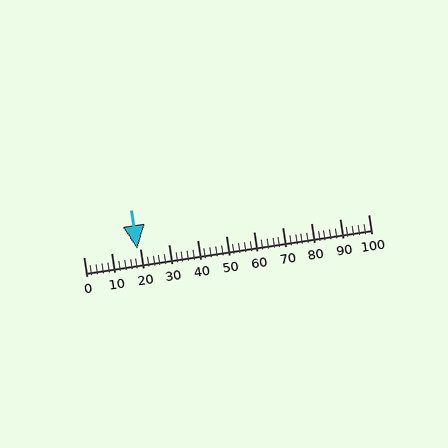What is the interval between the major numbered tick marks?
The major tick marks are spaced 10 units apart.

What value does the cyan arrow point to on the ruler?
The cyan arrow points to approximately 19.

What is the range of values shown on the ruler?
The ruler shows values from 0 to 100.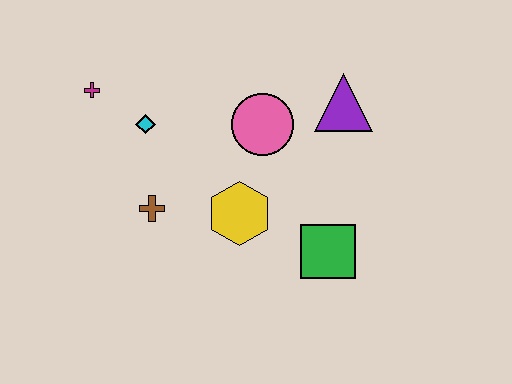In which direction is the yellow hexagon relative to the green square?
The yellow hexagon is to the left of the green square.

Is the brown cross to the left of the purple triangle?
Yes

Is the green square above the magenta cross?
No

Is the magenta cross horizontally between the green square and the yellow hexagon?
No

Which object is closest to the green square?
The yellow hexagon is closest to the green square.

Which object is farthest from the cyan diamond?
The green square is farthest from the cyan diamond.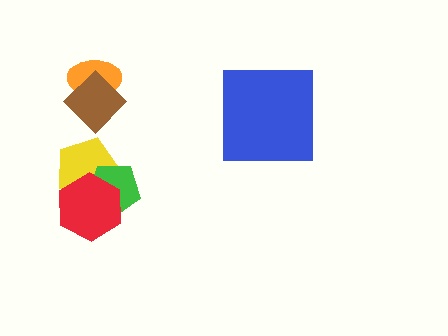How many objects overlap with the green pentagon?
2 objects overlap with the green pentagon.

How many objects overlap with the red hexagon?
2 objects overlap with the red hexagon.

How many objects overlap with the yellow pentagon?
2 objects overlap with the yellow pentagon.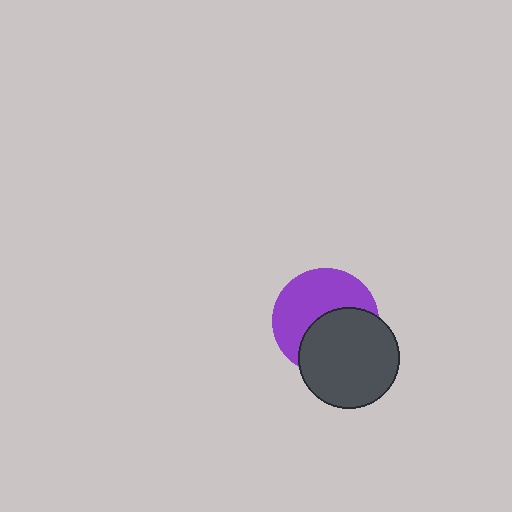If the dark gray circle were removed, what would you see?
You would see the complete purple circle.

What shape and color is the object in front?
The object in front is a dark gray circle.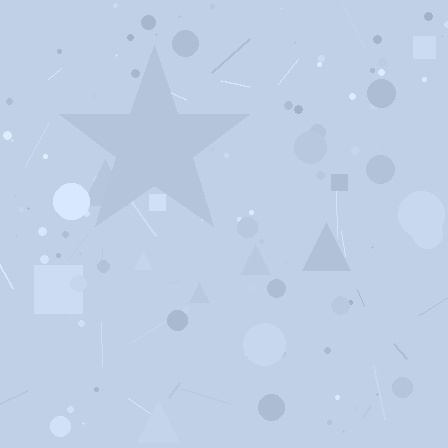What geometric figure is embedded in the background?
A star is embedded in the background.